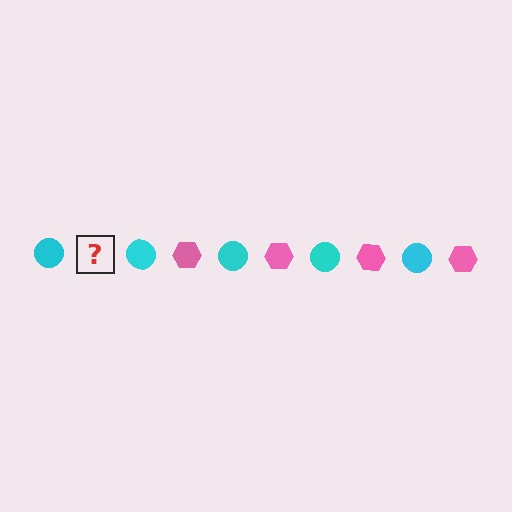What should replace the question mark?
The question mark should be replaced with a pink hexagon.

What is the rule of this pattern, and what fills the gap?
The rule is that the pattern alternates between cyan circle and pink hexagon. The gap should be filled with a pink hexagon.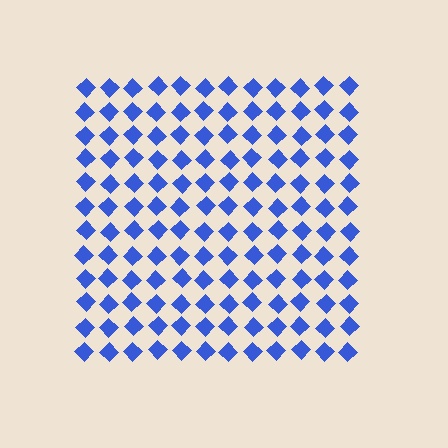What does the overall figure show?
The overall figure shows a square.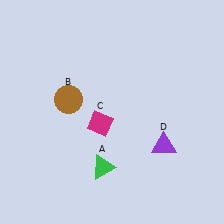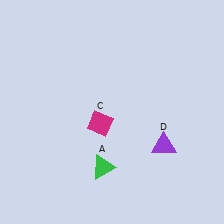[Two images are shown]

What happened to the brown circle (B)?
The brown circle (B) was removed in Image 2. It was in the top-left area of Image 1.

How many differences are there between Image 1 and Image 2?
There is 1 difference between the two images.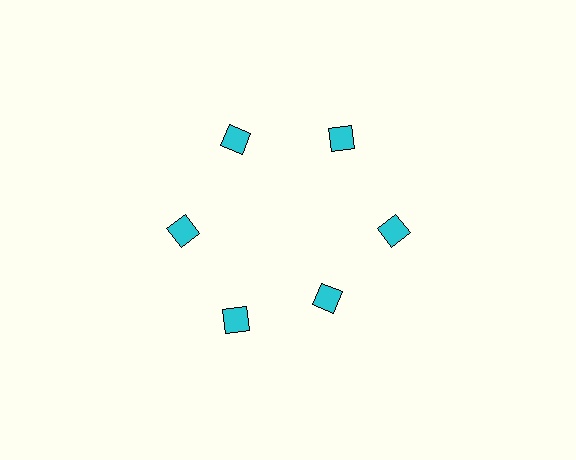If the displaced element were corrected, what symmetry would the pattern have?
It would have 6-fold rotational symmetry — the pattern would map onto itself every 60 degrees.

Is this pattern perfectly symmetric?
No. The 6 cyan squares are arranged in a ring, but one element near the 5 o'clock position is pulled inward toward the center, breaking the 6-fold rotational symmetry.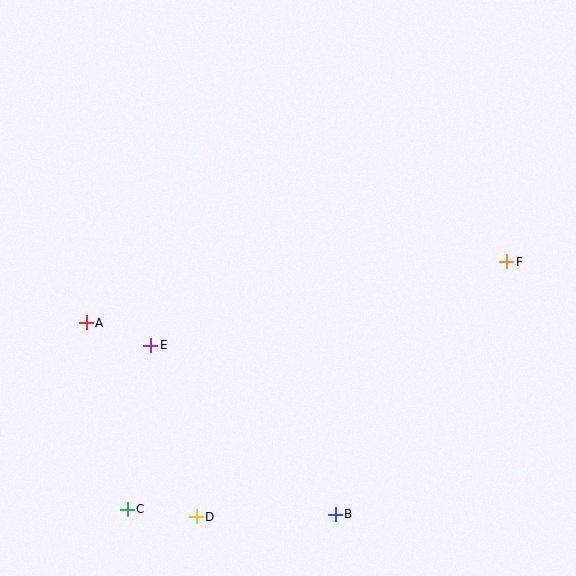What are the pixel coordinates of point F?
Point F is at (507, 262).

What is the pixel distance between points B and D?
The distance between B and D is 139 pixels.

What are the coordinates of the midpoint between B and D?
The midpoint between B and D is at (266, 515).